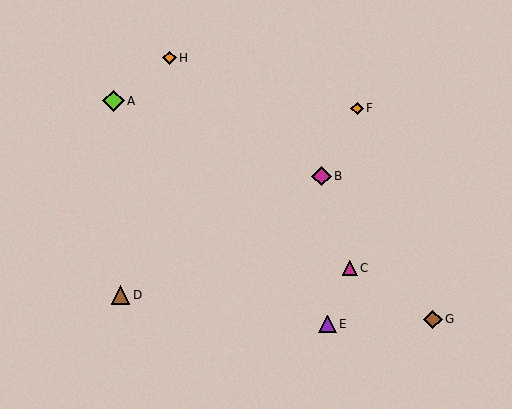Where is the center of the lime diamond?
The center of the lime diamond is at (113, 101).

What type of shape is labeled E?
Shape E is a purple triangle.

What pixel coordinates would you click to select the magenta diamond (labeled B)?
Click at (321, 176) to select the magenta diamond B.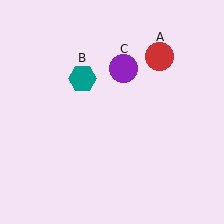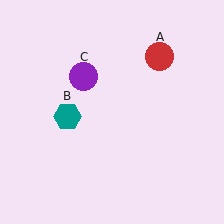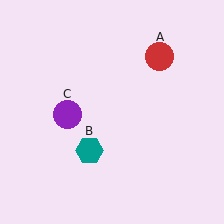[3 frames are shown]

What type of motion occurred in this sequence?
The teal hexagon (object B), purple circle (object C) rotated counterclockwise around the center of the scene.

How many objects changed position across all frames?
2 objects changed position: teal hexagon (object B), purple circle (object C).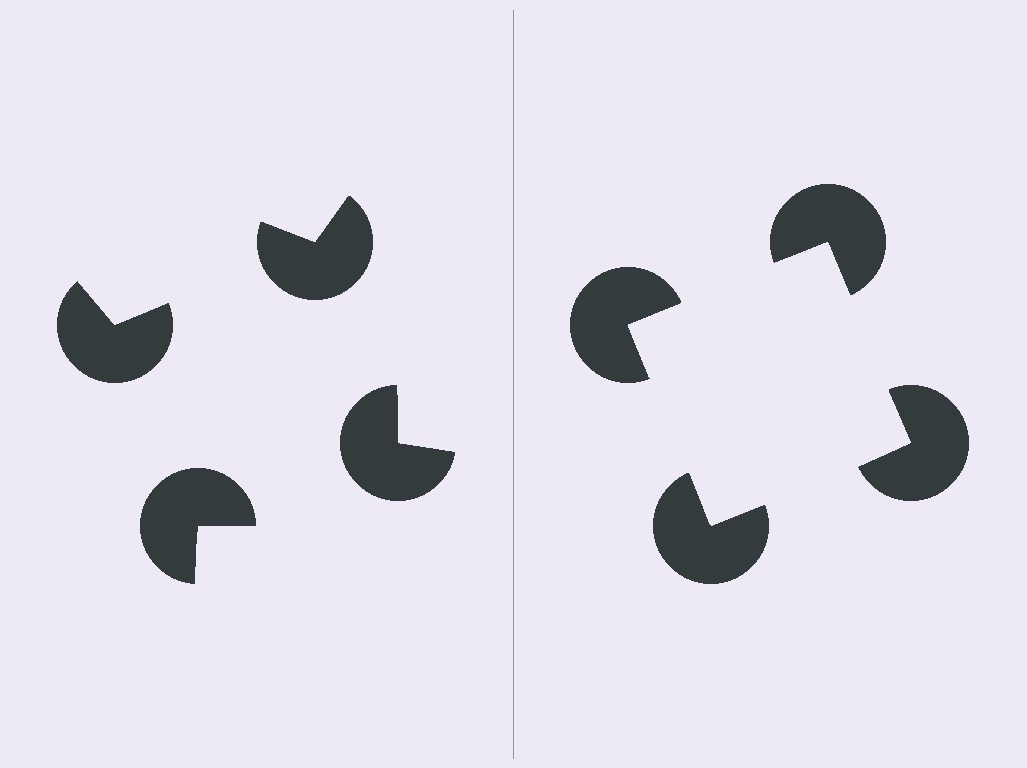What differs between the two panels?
The pac-man discs are positioned identically on both sides; only the wedge orientations differ. On the right they align to a square; on the left they are misaligned.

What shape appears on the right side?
An illusory square.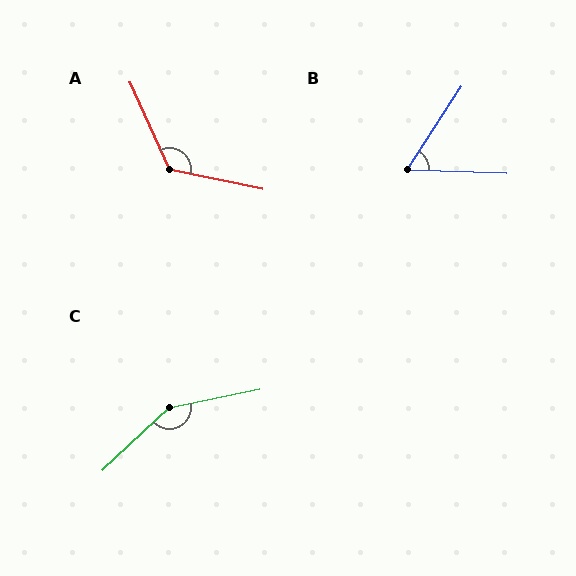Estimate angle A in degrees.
Approximately 126 degrees.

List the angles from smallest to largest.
B (59°), A (126°), C (148°).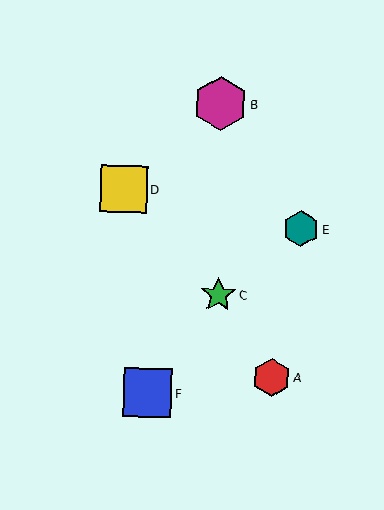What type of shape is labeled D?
Shape D is a yellow square.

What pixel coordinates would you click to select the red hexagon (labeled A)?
Click at (272, 378) to select the red hexagon A.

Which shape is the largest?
The magenta hexagon (labeled B) is the largest.